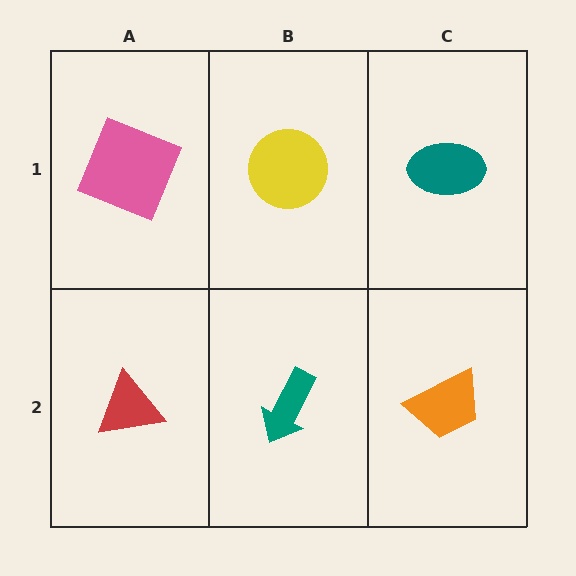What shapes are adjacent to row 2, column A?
A pink square (row 1, column A), a teal arrow (row 2, column B).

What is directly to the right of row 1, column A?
A yellow circle.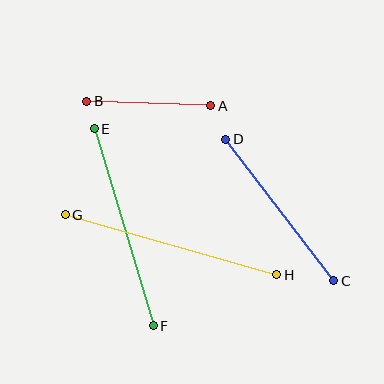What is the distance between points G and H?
The distance is approximately 220 pixels.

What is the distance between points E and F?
The distance is approximately 206 pixels.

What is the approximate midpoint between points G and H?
The midpoint is at approximately (171, 245) pixels.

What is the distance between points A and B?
The distance is approximately 124 pixels.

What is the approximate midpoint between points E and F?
The midpoint is at approximately (124, 227) pixels.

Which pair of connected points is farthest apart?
Points G and H are farthest apart.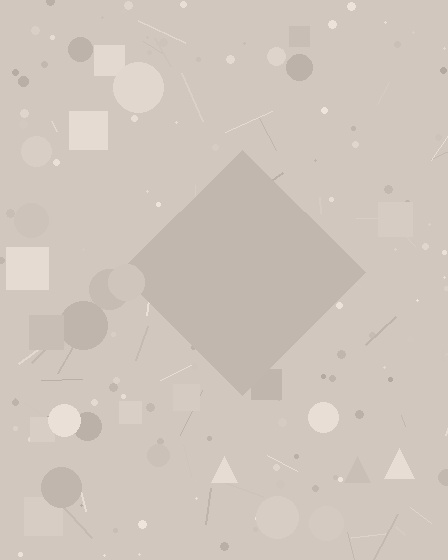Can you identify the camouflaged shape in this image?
The camouflaged shape is a diamond.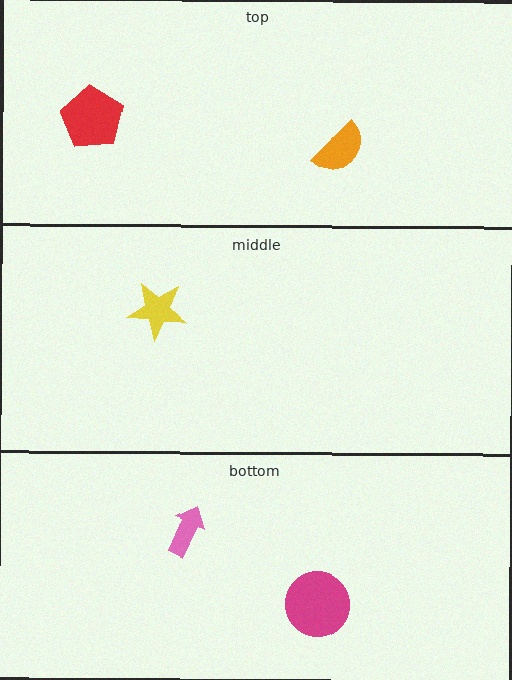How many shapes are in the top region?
2.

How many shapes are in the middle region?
1.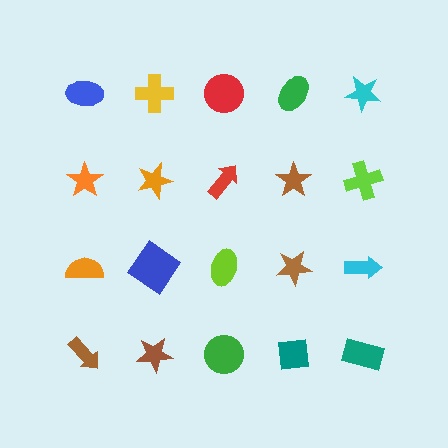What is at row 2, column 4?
A brown star.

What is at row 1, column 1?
A blue ellipse.